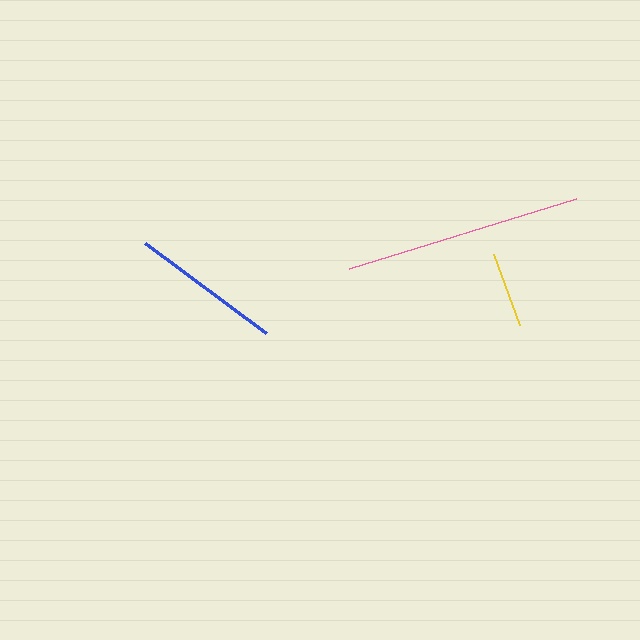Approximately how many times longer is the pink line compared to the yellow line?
The pink line is approximately 3.1 times the length of the yellow line.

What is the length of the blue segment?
The blue segment is approximately 150 pixels long.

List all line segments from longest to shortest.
From longest to shortest: pink, blue, yellow.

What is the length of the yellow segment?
The yellow segment is approximately 76 pixels long.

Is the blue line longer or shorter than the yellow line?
The blue line is longer than the yellow line.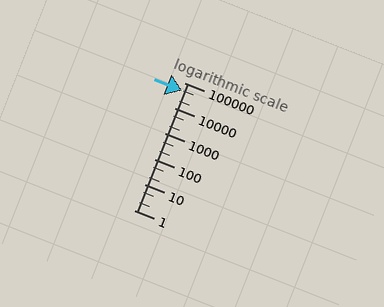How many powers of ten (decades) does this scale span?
The scale spans 5 decades, from 1 to 100000.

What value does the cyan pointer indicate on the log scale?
The pointer indicates approximately 47000.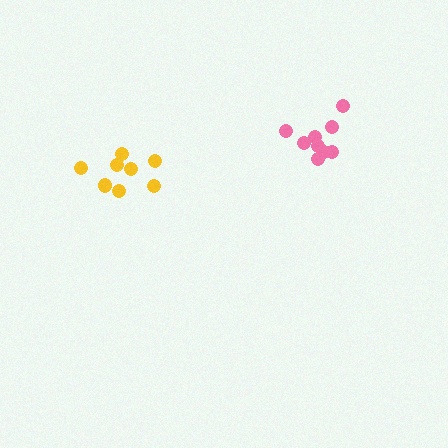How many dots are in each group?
Group 1: 8 dots, Group 2: 9 dots (17 total).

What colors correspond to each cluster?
The clusters are colored: yellow, pink.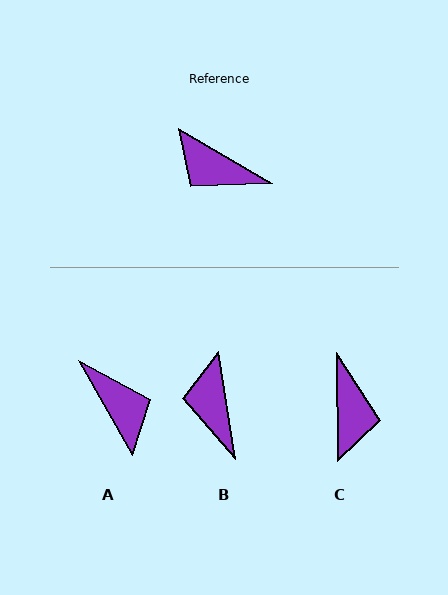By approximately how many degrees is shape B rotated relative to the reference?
Approximately 51 degrees clockwise.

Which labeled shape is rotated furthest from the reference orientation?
A, about 151 degrees away.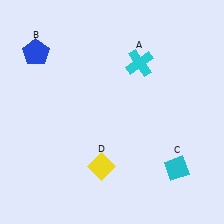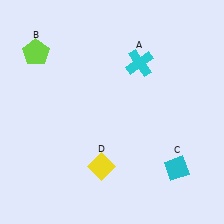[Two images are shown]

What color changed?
The pentagon (B) changed from blue in Image 1 to lime in Image 2.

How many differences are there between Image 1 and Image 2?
There is 1 difference between the two images.